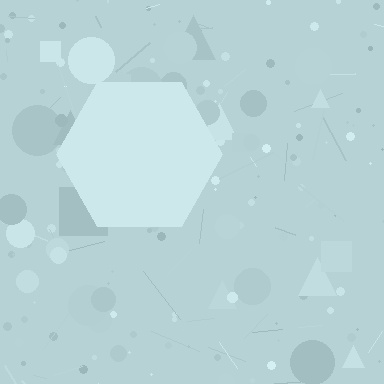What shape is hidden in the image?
A hexagon is hidden in the image.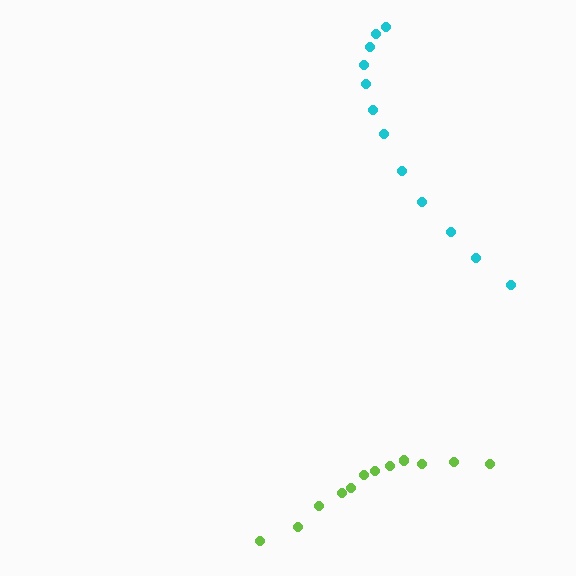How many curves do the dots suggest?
There are 2 distinct paths.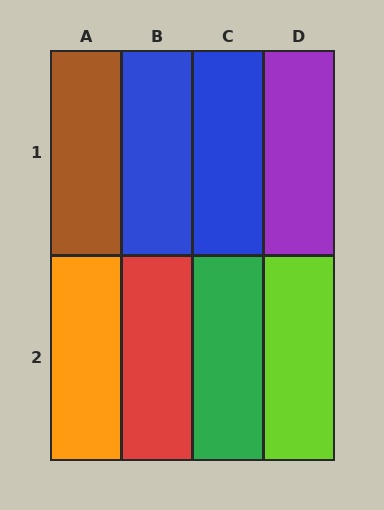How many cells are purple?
1 cell is purple.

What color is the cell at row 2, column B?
Red.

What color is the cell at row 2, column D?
Lime.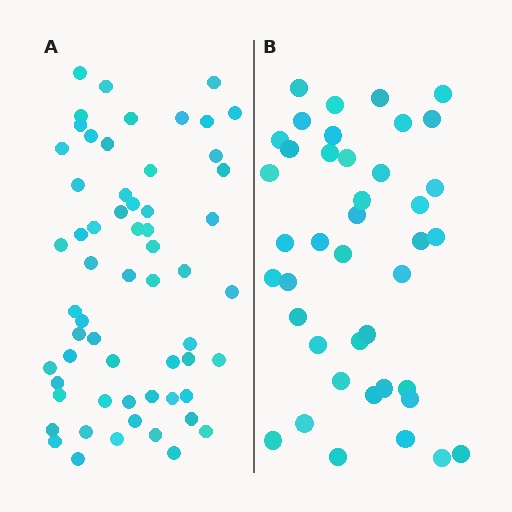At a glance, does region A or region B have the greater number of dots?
Region A (the left region) has more dots.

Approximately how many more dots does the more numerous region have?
Region A has approximately 20 more dots than region B.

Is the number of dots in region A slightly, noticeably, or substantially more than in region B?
Region A has substantially more. The ratio is roughly 1.5 to 1.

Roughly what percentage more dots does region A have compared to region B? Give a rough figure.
About 45% more.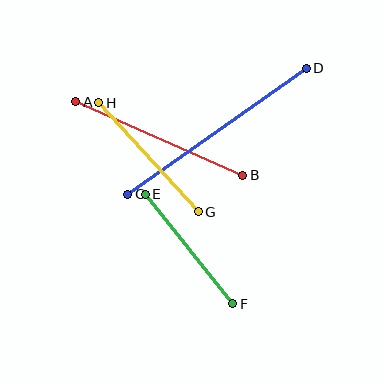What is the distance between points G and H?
The distance is approximately 148 pixels.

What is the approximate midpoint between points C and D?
The midpoint is at approximately (217, 131) pixels.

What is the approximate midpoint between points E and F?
The midpoint is at approximately (189, 249) pixels.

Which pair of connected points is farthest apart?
Points C and D are farthest apart.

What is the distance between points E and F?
The distance is approximately 140 pixels.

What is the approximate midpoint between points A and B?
The midpoint is at approximately (159, 138) pixels.